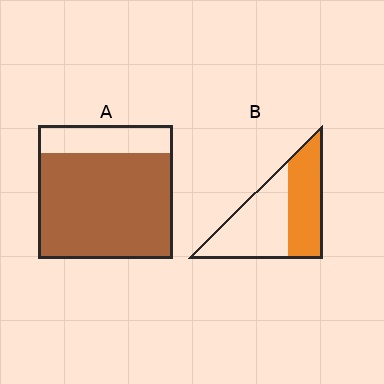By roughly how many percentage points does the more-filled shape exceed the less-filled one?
By roughly 35 percentage points (A over B).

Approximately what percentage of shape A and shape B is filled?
A is approximately 80% and B is approximately 45%.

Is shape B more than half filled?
No.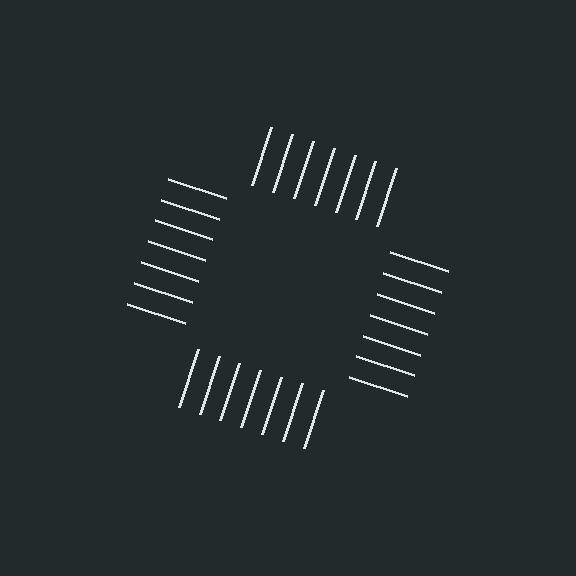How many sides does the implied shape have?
4 sides — the line-ends trace a square.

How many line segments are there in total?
28 — 7 along each of the 4 edges.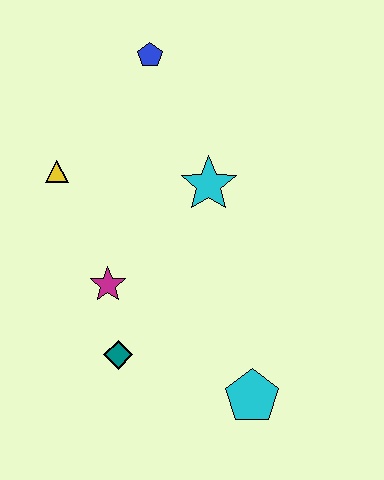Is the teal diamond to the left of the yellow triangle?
No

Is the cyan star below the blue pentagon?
Yes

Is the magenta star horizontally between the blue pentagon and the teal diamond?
No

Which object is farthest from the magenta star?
The blue pentagon is farthest from the magenta star.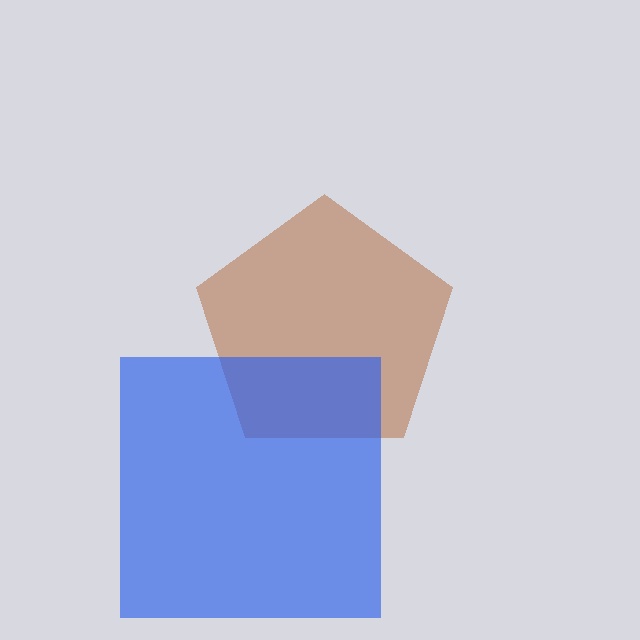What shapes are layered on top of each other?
The layered shapes are: a brown pentagon, a blue square.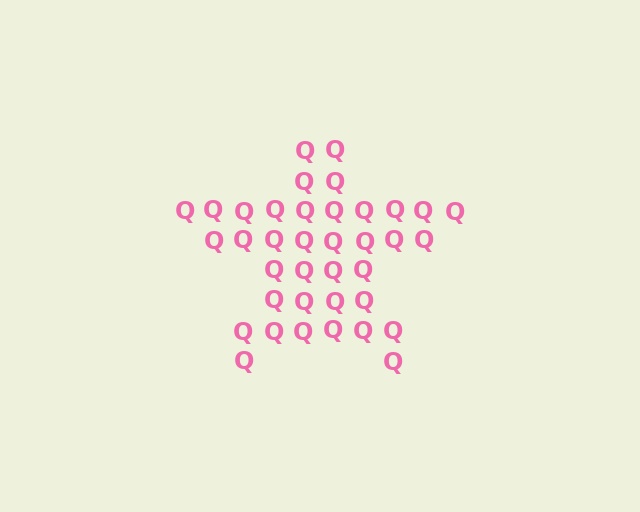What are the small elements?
The small elements are letter Q's.